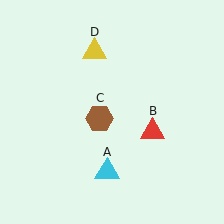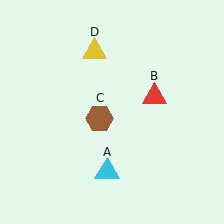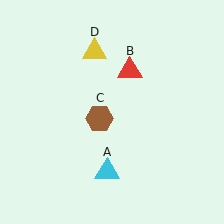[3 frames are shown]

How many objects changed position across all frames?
1 object changed position: red triangle (object B).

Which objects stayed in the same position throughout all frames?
Cyan triangle (object A) and brown hexagon (object C) and yellow triangle (object D) remained stationary.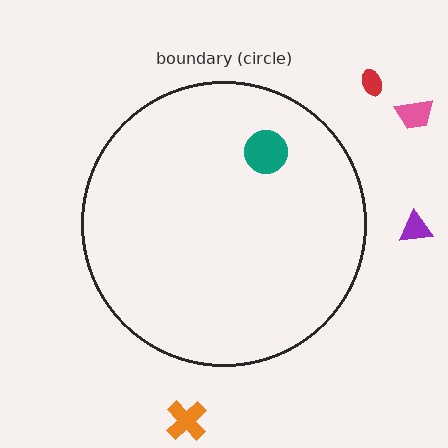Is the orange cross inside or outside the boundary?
Outside.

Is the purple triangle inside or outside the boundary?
Outside.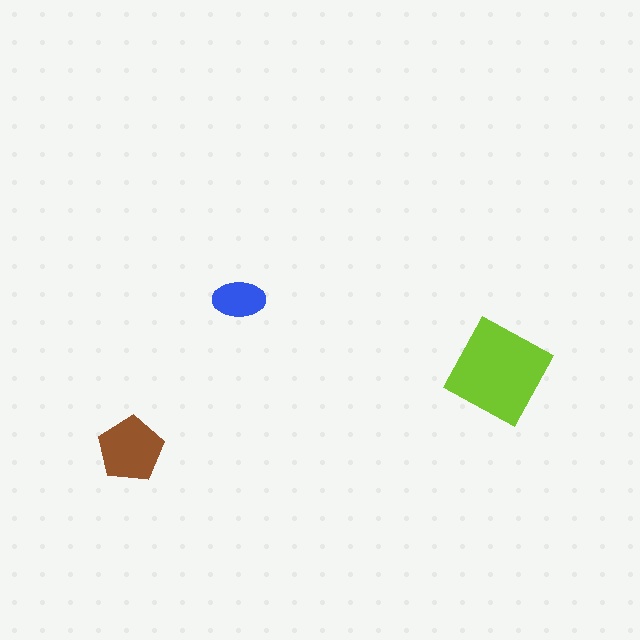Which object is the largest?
The lime diamond.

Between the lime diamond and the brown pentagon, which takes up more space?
The lime diamond.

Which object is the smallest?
The blue ellipse.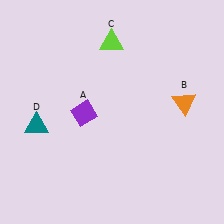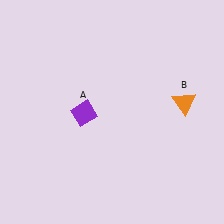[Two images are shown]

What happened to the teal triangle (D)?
The teal triangle (D) was removed in Image 2. It was in the bottom-left area of Image 1.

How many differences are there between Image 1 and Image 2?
There are 2 differences between the two images.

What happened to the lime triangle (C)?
The lime triangle (C) was removed in Image 2. It was in the top-left area of Image 1.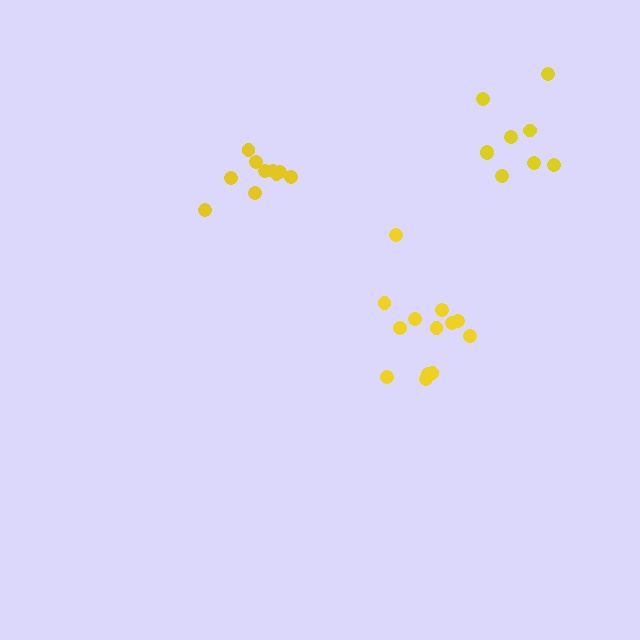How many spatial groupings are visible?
There are 3 spatial groupings.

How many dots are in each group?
Group 1: 13 dots, Group 2: 10 dots, Group 3: 9 dots (32 total).